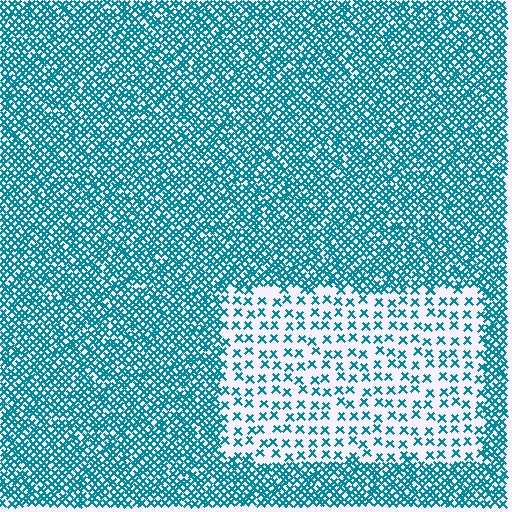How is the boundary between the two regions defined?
The boundary is defined by a change in element density (approximately 3.0x ratio). All elements are the same color, size, and shape.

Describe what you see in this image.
The image contains small teal elements arranged at two different densities. A rectangle-shaped region is visible where the elements are less densely packed than the surrounding area.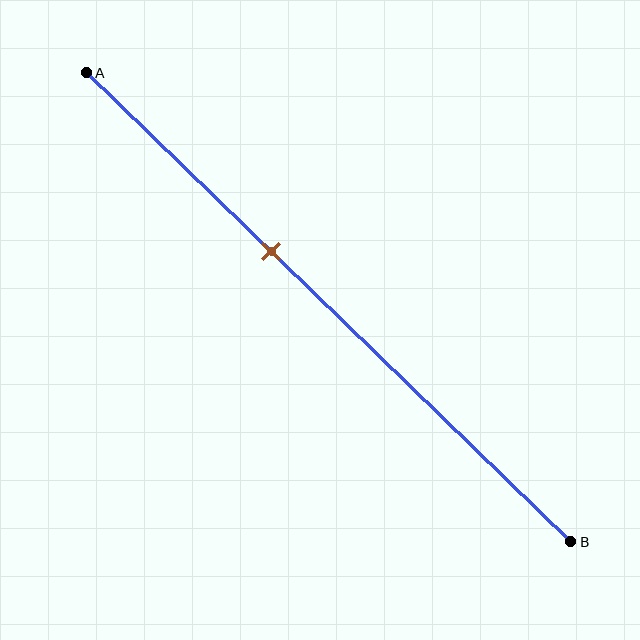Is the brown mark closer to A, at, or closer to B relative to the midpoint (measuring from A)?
The brown mark is closer to point A than the midpoint of segment AB.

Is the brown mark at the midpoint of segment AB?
No, the mark is at about 40% from A, not at the 50% midpoint.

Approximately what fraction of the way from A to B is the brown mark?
The brown mark is approximately 40% of the way from A to B.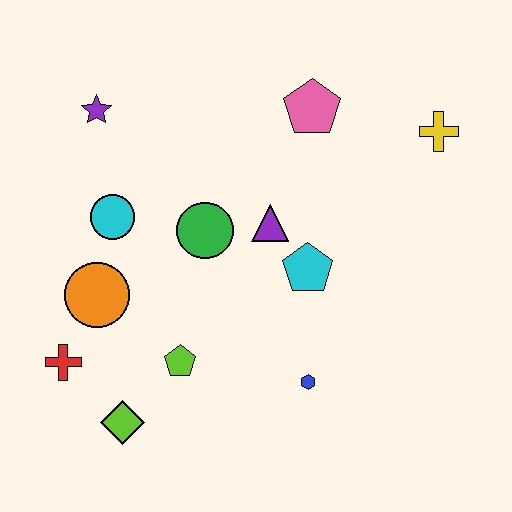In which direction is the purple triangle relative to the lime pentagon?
The purple triangle is above the lime pentagon.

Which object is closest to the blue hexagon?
The cyan pentagon is closest to the blue hexagon.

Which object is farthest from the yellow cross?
The red cross is farthest from the yellow cross.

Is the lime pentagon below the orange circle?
Yes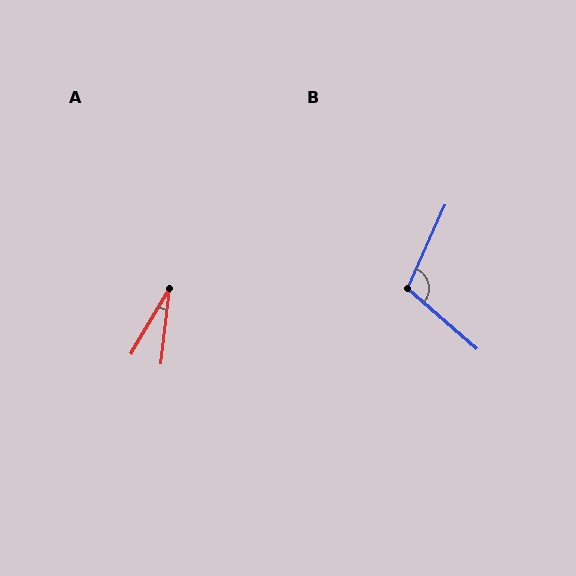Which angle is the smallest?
A, at approximately 24 degrees.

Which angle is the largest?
B, at approximately 107 degrees.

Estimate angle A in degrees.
Approximately 24 degrees.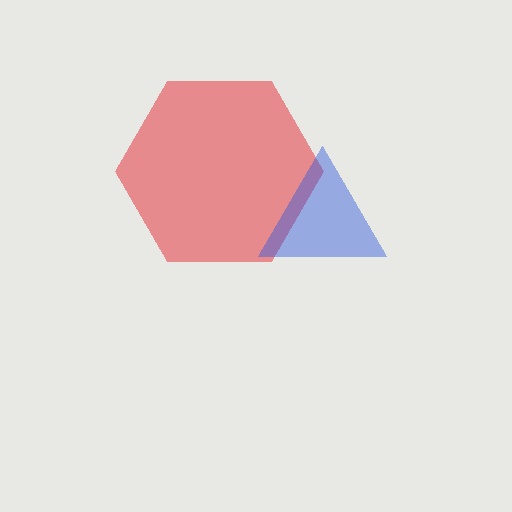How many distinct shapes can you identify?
There are 2 distinct shapes: a red hexagon, a blue triangle.